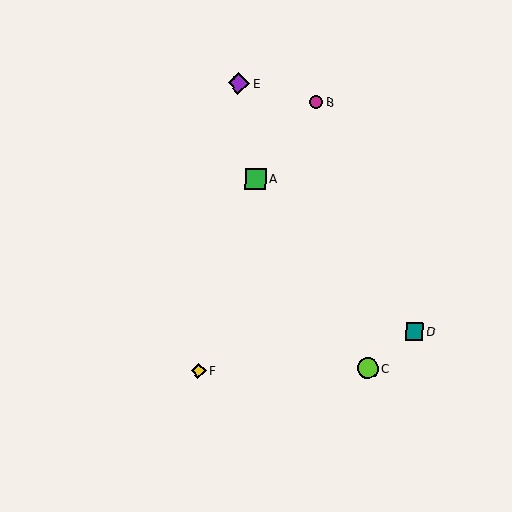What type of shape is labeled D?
Shape D is a teal square.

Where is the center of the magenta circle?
The center of the magenta circle is at (316, 102).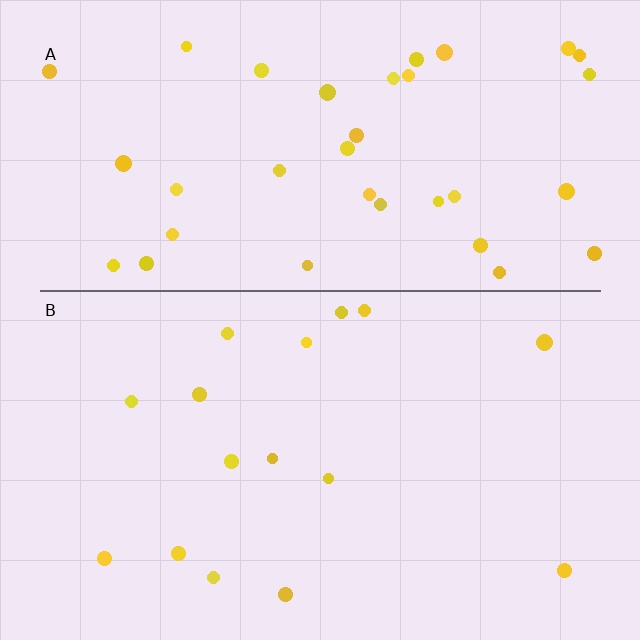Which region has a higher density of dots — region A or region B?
A (the top).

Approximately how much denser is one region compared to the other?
Approximately 2.3× — region A over region B.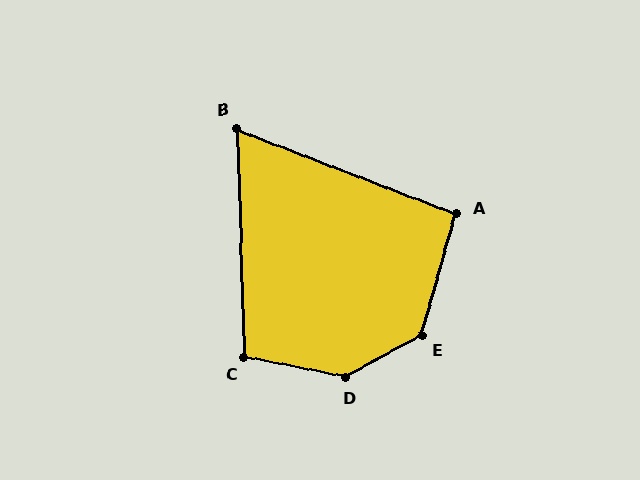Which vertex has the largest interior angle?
D, at approximately 140 degrees.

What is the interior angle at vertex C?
Approximately 103 degrees (obtuse).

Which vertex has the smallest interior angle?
B, at approximately 67 degrees.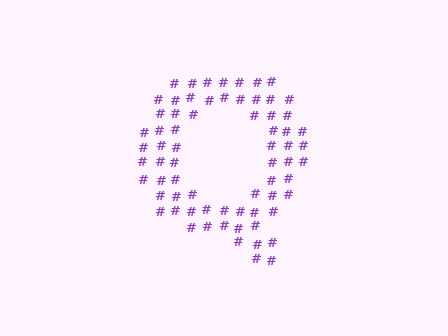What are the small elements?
The small elements are hash symbols.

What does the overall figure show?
The overall figure shows the letter Q.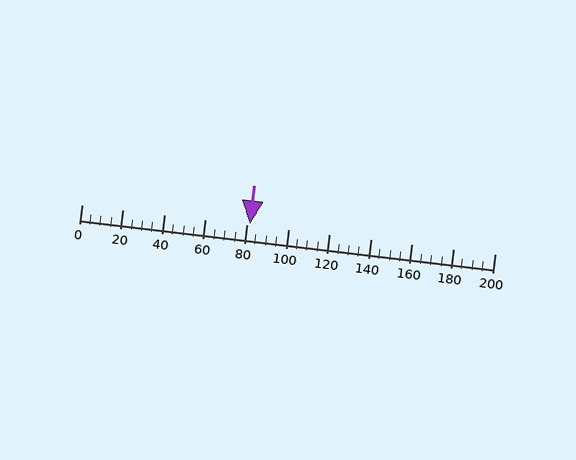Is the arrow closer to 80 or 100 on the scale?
The arrow is closer to 80.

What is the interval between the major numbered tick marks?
The major tick marks are spaced 20 units apart.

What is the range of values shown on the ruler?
The ruler shows values from 0 to 200.